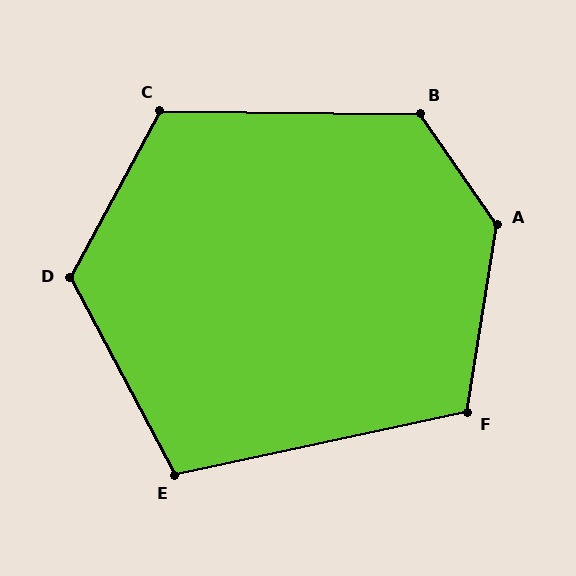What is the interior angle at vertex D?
Approximately 124 degrees (obtuse).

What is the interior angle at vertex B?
Approximately 125 degrees (obtuse).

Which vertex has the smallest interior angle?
E, at approximately 106 degrees.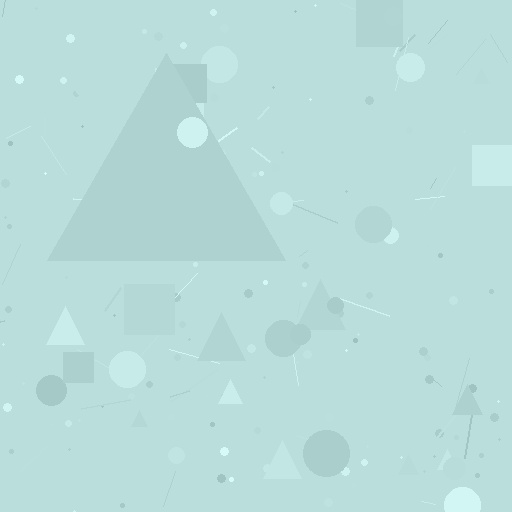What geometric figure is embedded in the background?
A triangle is embedded in the background.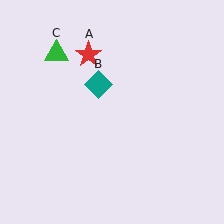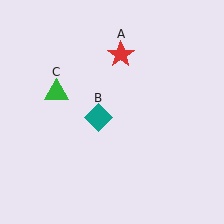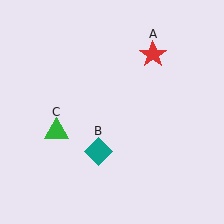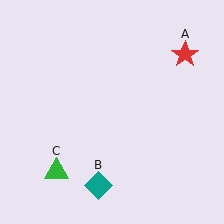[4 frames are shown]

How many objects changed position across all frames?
3 objects changed position: red star (object A), teal diamond (object B), green triangle (object C).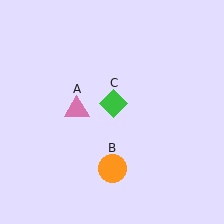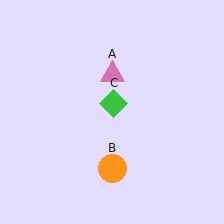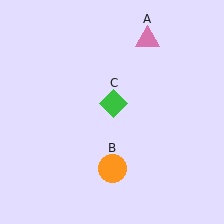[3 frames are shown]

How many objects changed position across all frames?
1 object changed position: pink triangle (object A).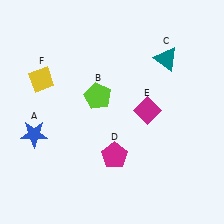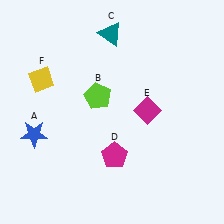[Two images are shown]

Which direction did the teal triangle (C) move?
The teal triangle (C) moved left.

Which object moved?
The teal triangle (C) moved left.